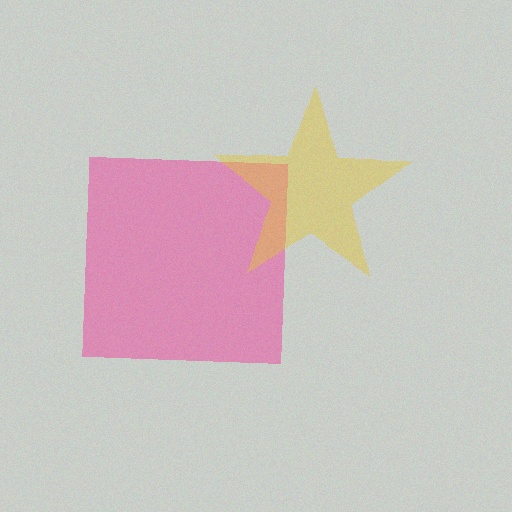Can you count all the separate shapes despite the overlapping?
Yes, there are 2 separate shapes.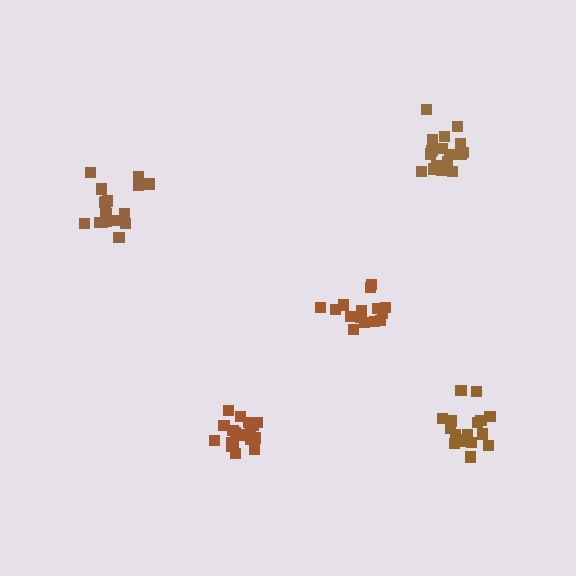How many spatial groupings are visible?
There are 5 spatial groupings.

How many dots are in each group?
Group 1: 15 dots, Group 2: 18 dots, Group 3: 18 dots, Group 4: 20 dots, Group 5: 17 dots (88 total).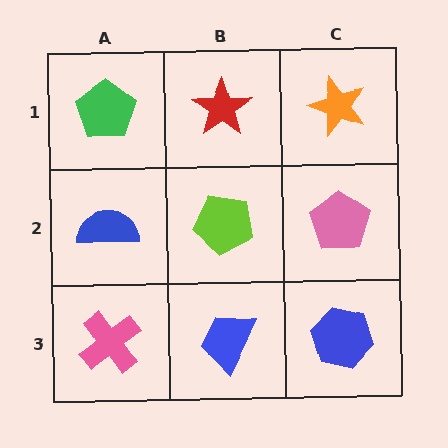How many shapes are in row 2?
3 shapes.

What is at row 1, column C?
An orange star.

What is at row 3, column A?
A pink cross.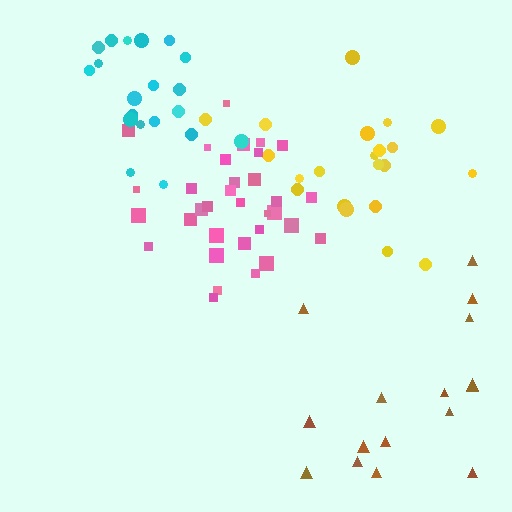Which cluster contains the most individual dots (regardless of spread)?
Pink (33).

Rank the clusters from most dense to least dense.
cyan, pink, yellow, brown.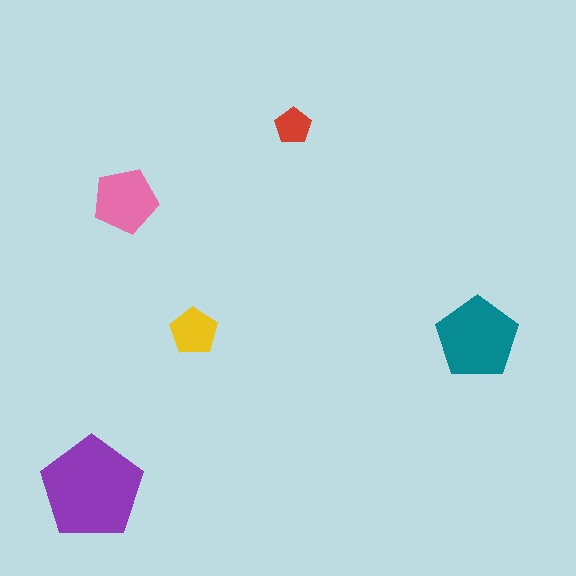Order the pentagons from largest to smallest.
the purple one, the teal one, the pink one, the yellow one, the red one.